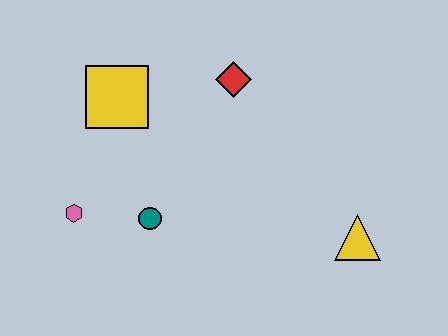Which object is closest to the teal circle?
The pink hexagon is closest to the teal circle.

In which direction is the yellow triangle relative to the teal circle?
The yellow triangle is to the right of the teal circle.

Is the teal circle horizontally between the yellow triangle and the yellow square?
Yes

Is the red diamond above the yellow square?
Yes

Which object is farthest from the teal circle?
The yellow triangle is farthest from the teal circle.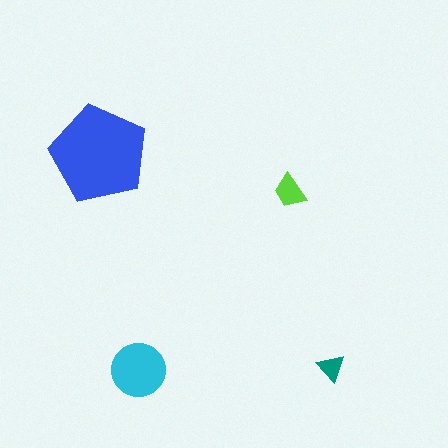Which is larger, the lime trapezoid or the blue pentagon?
The blue pentagon.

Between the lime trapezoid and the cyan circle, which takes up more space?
The cyan circle.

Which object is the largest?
The blue pentagon.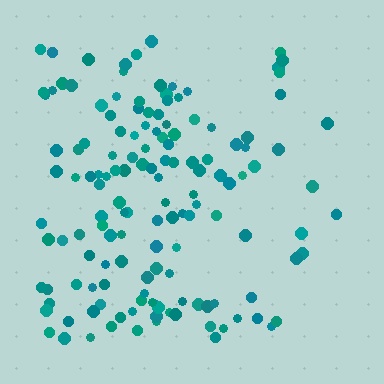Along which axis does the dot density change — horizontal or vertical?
Horizontal.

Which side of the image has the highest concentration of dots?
The left.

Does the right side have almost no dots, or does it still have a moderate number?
Still a moderate number, just noticeably fewer than the left.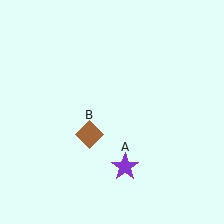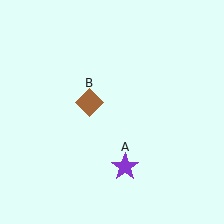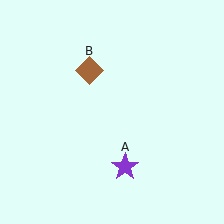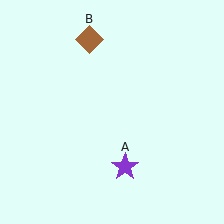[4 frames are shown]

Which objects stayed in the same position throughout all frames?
Purple star (object A) remained stationary.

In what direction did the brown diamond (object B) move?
The brown diamond (object B) moved up.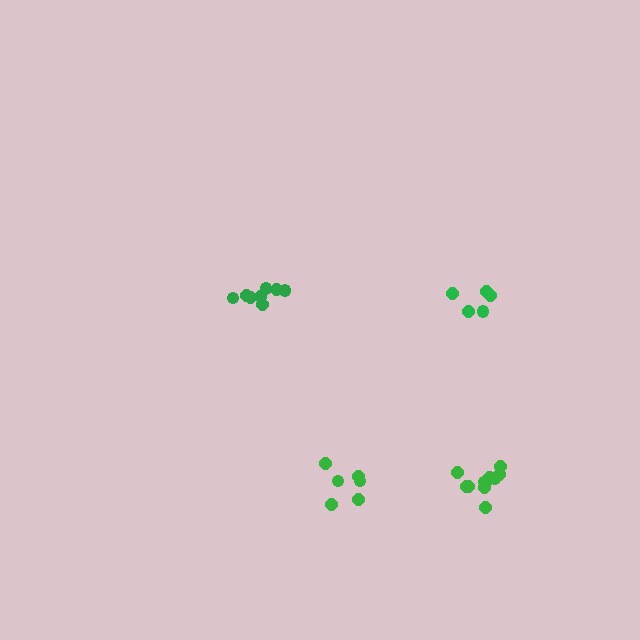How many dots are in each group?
Group 1: 5 dots, Group 2: 11 dots, Group 3: 8 dots, Group 4: 6 dots (30 total).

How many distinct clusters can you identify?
There are 4 distinct clusters.